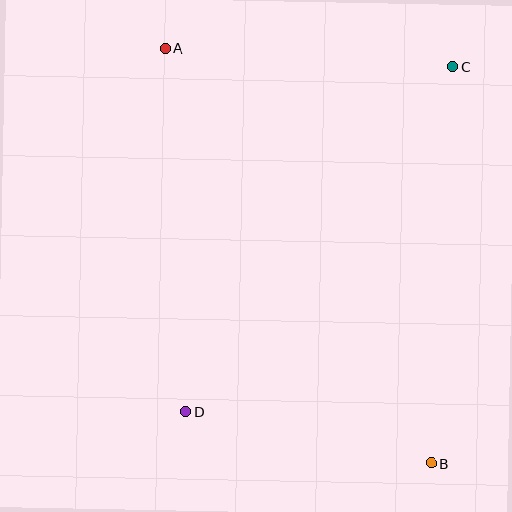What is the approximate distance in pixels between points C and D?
The distance between C and D is approximately 436 pixels.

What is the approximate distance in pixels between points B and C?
The distance between B and C is approximately 397 pixels.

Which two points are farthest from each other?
Points A and B are farthest from each other.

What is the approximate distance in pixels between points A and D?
The distance between A and D is approximately 364 pixels.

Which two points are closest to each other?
Points B and D are closest to each other.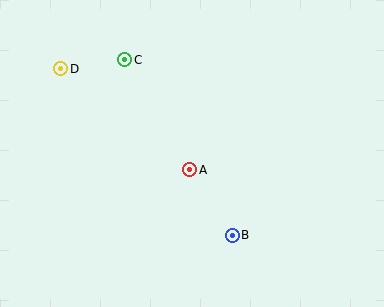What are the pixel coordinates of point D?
Point D is at (61, 69).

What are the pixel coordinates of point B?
Point B is at (232, 235).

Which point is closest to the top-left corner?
Point D is closest to the top-left corner.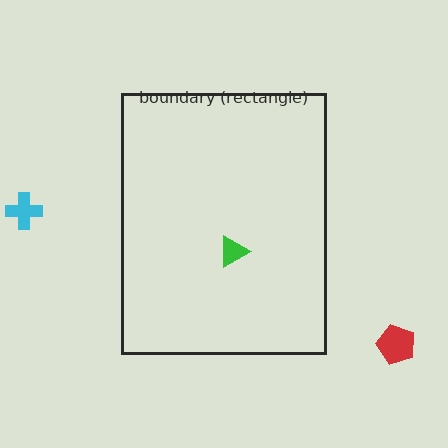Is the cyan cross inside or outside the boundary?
Outside.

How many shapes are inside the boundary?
1 inside, 2 outside.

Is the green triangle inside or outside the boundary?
Inside.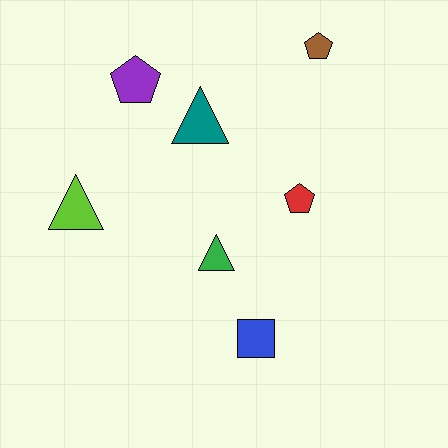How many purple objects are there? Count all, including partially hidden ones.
There is 1 purple object.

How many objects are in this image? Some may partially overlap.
There are 7 objects.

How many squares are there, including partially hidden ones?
There is 1 square.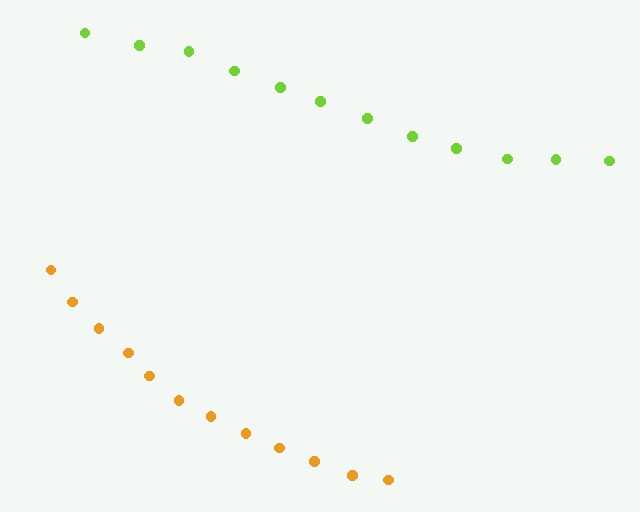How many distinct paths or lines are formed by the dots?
There are 2 distinct paths.